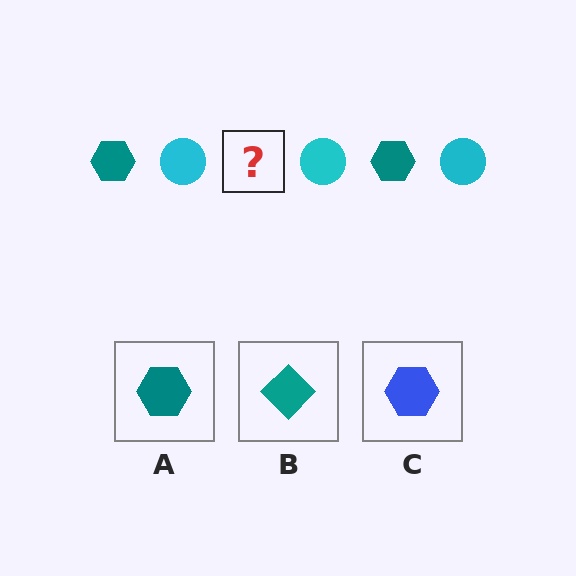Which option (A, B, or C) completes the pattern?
A.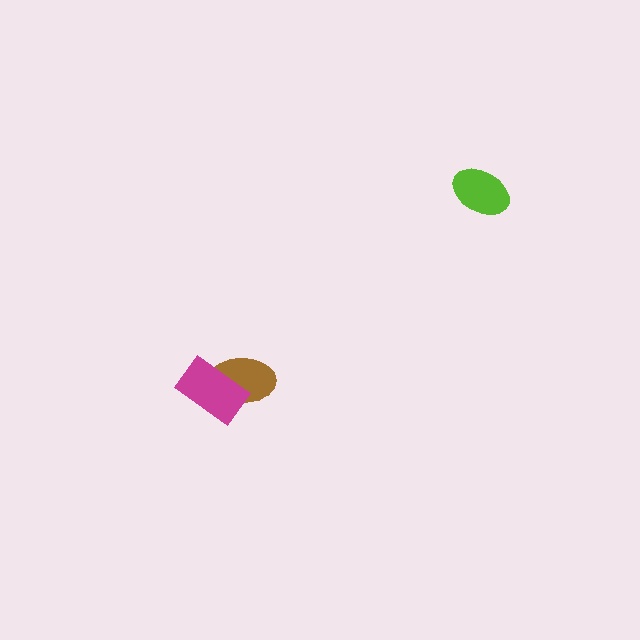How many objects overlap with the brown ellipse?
1 object overlaps with the brown ellipse.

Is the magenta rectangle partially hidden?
No, no other shape covers it.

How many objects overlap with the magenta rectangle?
1 object overlaps with the magenta rectangle.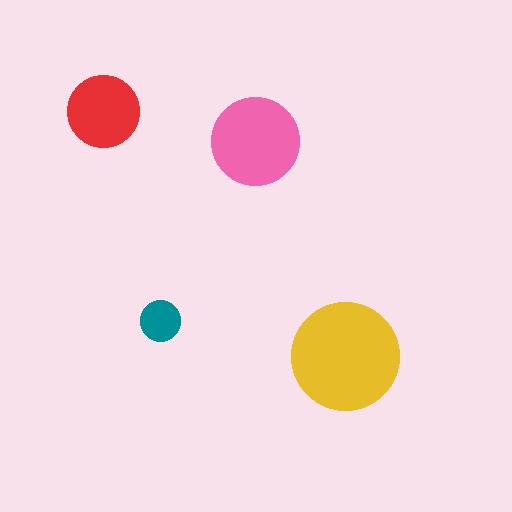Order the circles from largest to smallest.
the yellow one, the pink one, the red one, the teal one.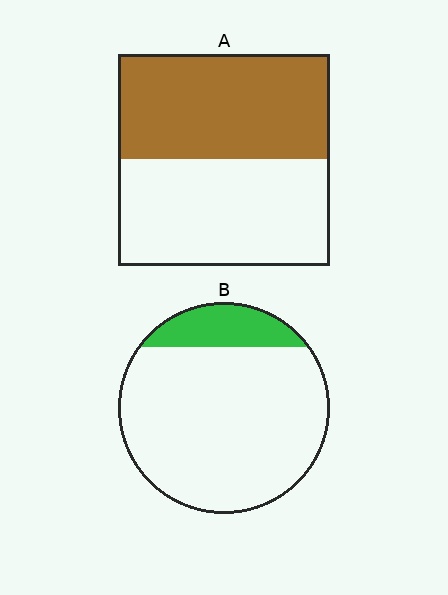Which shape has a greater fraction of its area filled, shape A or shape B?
Shape A.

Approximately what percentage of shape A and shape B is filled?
A is approximately 50% and B is approximately 15%.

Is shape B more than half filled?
No.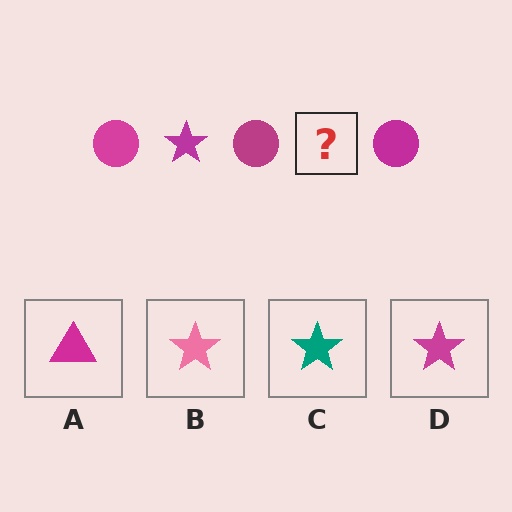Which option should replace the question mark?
Option D.